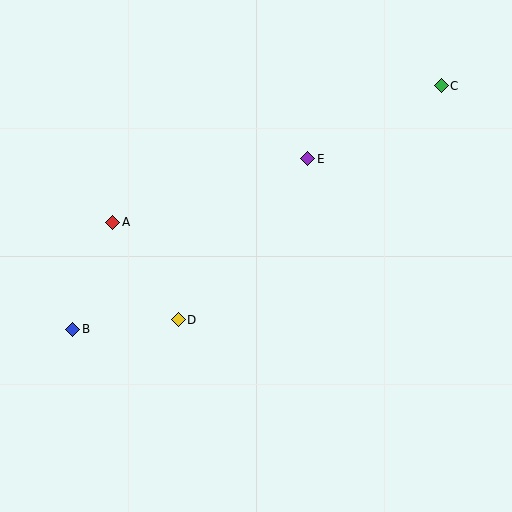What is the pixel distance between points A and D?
The distance between A and D is 117 pixels.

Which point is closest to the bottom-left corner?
Point B is closest to the bottom-left corner.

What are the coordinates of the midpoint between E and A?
The midpoint between E and A is at (210, 191).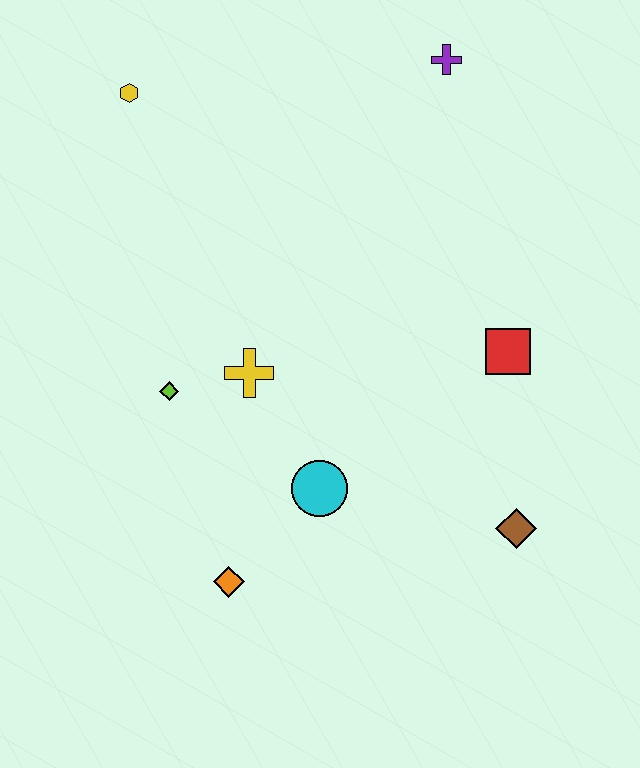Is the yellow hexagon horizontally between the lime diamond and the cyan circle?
No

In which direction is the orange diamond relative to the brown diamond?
The orange diamond is to the left of the brown diamond.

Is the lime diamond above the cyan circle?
Yes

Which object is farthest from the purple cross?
The orange diamond is farthest from the purple cross.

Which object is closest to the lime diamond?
The yellow cross is closest to the lime diamond.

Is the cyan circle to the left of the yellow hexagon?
No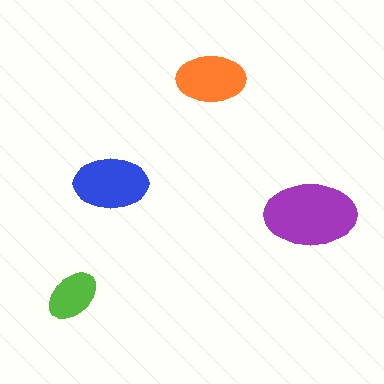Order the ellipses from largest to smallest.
the purple one, the blue one, the orange one, the lime one.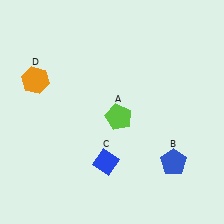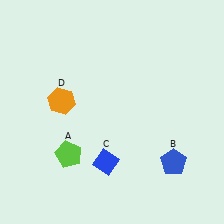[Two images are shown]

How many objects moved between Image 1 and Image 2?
2 objects moved between the two images.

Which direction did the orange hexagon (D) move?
The orange hexagon (D) moved right.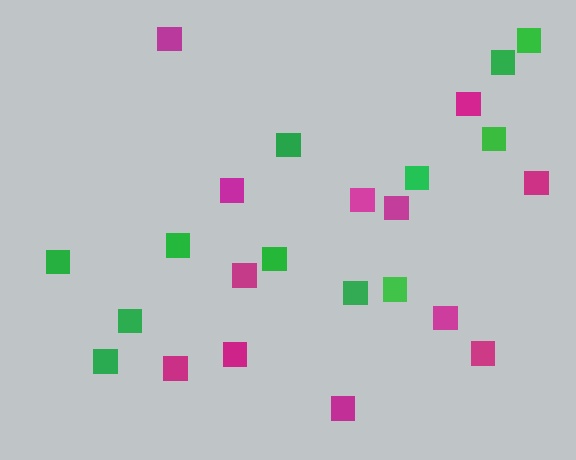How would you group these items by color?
There are 2 groups: one group of magenta squares (12) and one group of green squares (12).